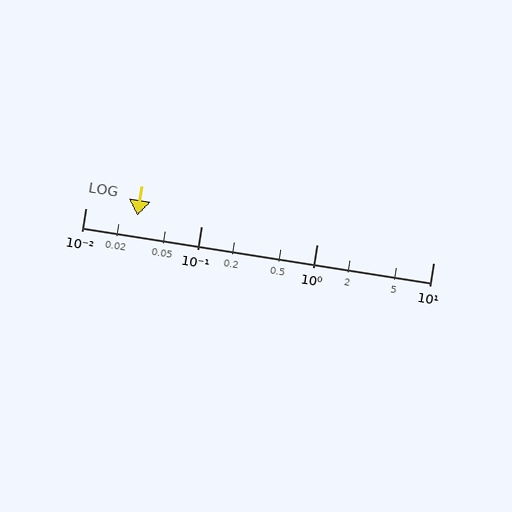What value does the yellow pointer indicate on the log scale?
The pointer indicates approximately 0.028.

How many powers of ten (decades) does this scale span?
The scale spans 3 decades, from 0.01 to 10.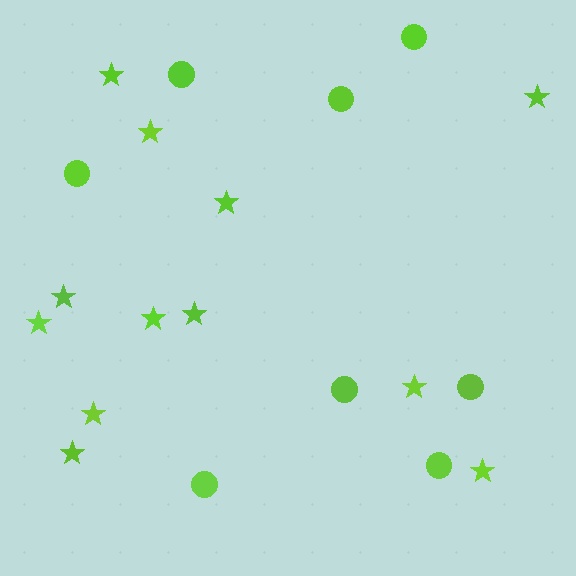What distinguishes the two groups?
There are 2 groups: one group of circles (8) and one group of stars (12).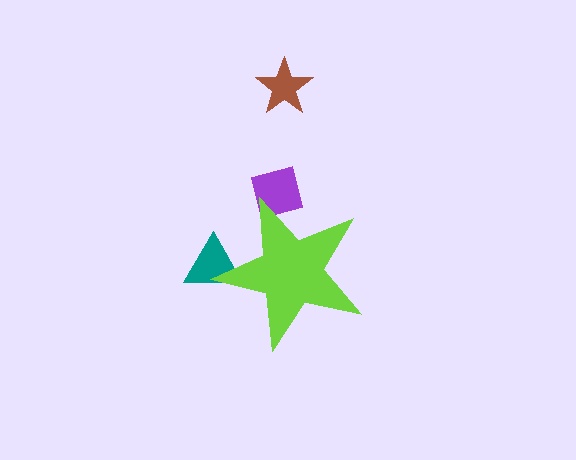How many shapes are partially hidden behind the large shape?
2 shapes are partially hidden.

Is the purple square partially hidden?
Yes, the purple square is partially hidden behind the lime star.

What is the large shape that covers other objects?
A lime star.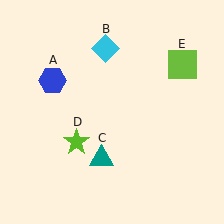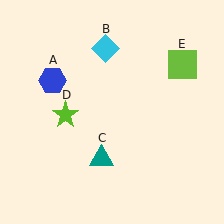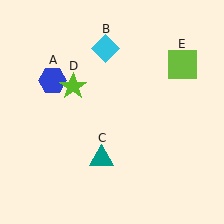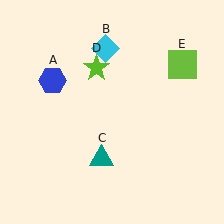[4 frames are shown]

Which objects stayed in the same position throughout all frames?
Blue hexagon (object A) and cyan diamond (object B) and teal triangle (object C) and lime square (object E) remained stationary.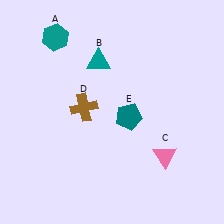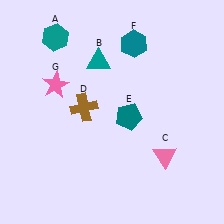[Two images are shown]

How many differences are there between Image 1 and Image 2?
There are 2 differences between the two images.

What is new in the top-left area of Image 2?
A pink star (G) was added in the top-left area of Image 2.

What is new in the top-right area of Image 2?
A teal hexagon (F) was added in the top-right area of Image 2.